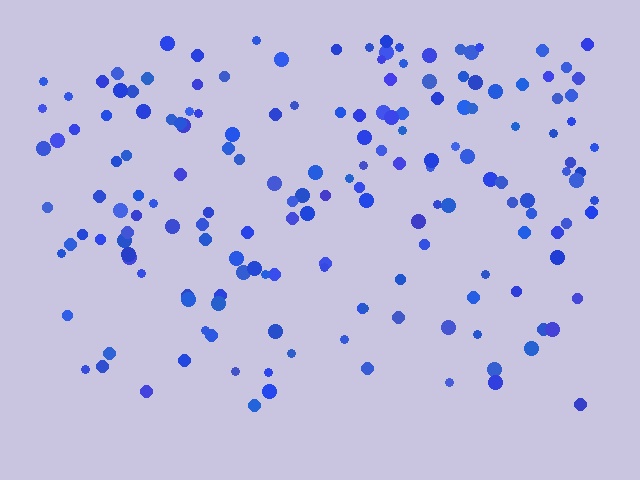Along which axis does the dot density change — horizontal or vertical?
Vertical.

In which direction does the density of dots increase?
From bottom to top, with the top side densest.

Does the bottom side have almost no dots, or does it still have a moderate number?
Still a moderate number, just noticeably fewer than the top.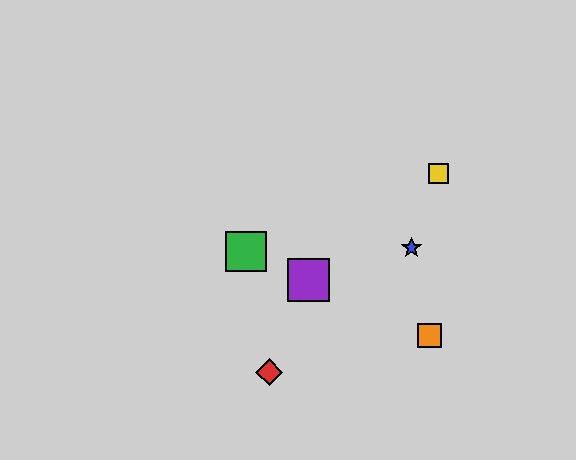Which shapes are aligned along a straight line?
The green square, the purple square, the orange square are aligned along a straight line.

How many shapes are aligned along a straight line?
3 shapes (the green square, the purple square, the orange square) are aligned along a straight line.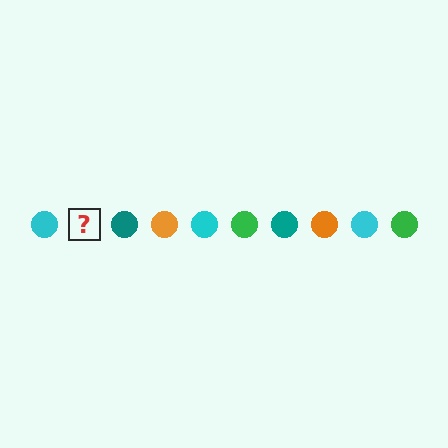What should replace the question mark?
The question mark should be replaced with a green circle.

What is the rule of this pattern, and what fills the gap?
The rule is that the pattern cycles through cyan, green, teal, orange circles. The gap should be filled with a green circle.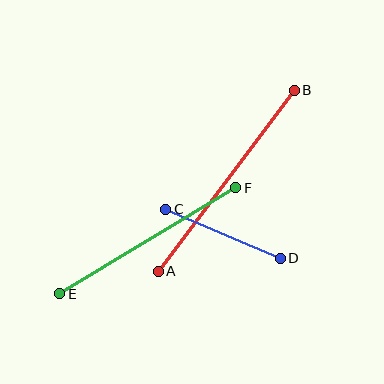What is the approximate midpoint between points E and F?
The midpoint is at approximately (148, 241) pixels.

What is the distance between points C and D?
The distance is approximately 125 pixels.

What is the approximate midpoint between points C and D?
The midpoint is at approximately (223, 234) pixels.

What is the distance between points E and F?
The distance is approximately 205 pixels.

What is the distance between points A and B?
The distance is approximately 226 pixels.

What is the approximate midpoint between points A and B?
The midpoint is at approximately (226, 181) pixels.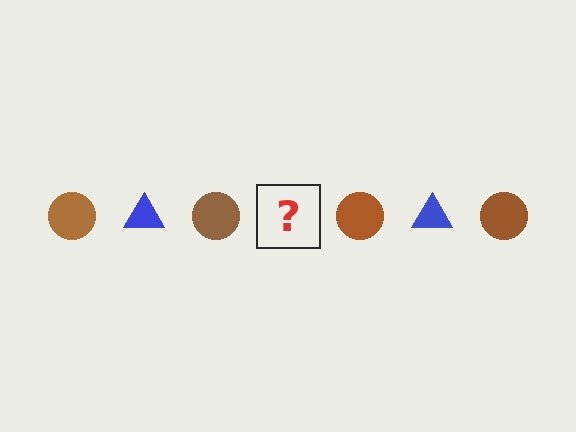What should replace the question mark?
The question mark should be replaced with a blue triangle.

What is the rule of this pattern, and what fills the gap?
The rule is that the pattern alternates between brown circle and blue triangle. The gap should be filled with a blue triangle.